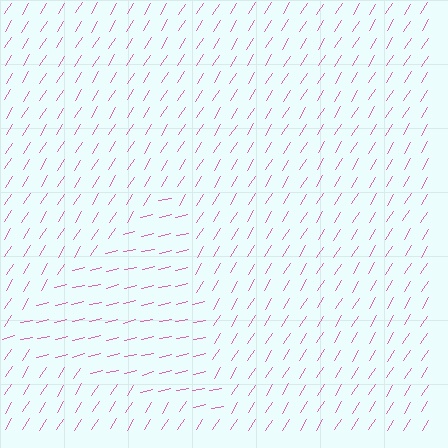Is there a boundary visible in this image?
Yes, there is a texture boundary formed by a change in line orientation.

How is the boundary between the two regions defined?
The boundary is defined purely by a change in line orientation (approximately 45 degrees difference). All lines are the same color and thickness.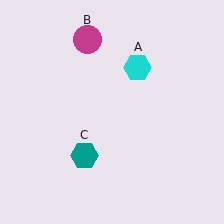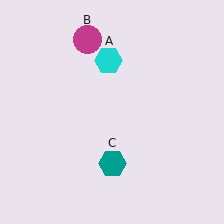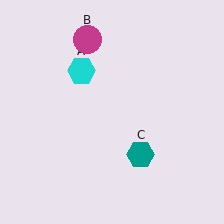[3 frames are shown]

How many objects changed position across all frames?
2 objects changed position: cyan hexagon (object A), teal hexagon (object C).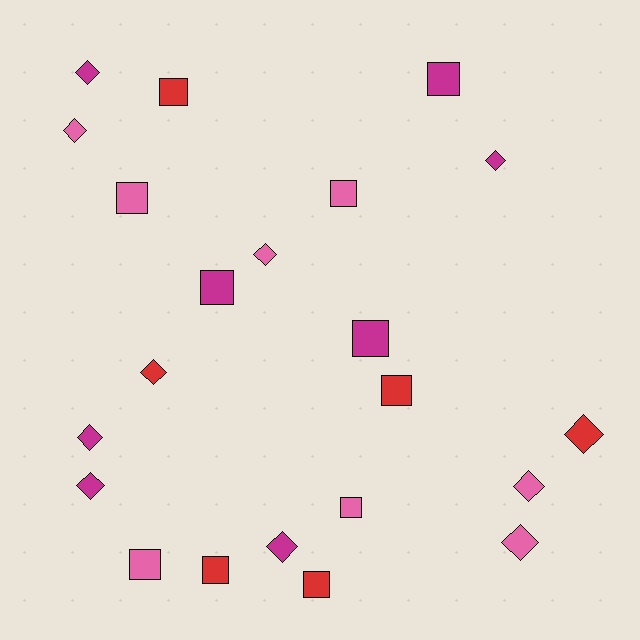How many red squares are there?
There are 4 red squares.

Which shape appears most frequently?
Diamond, with 11 objects.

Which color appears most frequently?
Pink, with 8 objects.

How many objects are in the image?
There are 22 objects.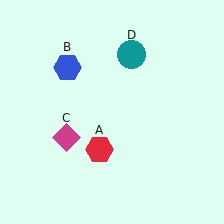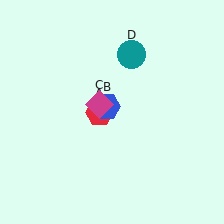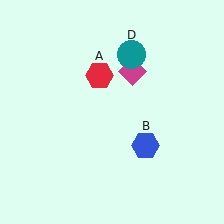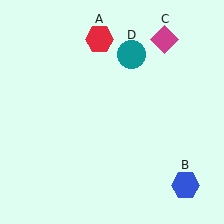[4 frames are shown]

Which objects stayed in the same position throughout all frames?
Teal circle (object D) remained stationary.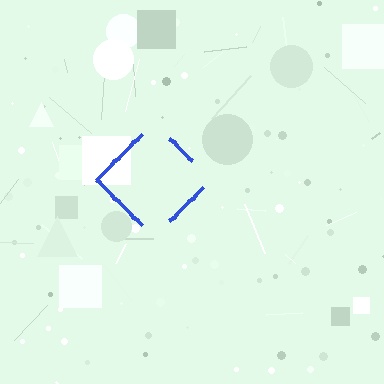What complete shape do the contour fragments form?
The contour fragments form a diamond.